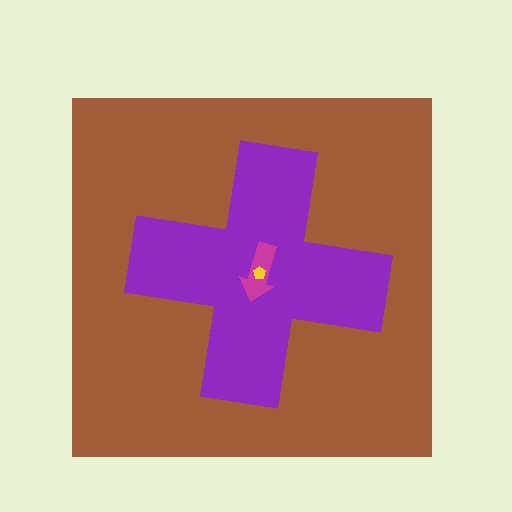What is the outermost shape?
The brown square.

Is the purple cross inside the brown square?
Yes.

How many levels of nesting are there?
4.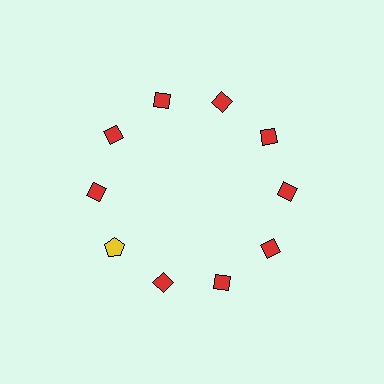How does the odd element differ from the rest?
It differs in both color (yellow instead of red) and shape (pentagon instead of diamond).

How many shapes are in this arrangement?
There are 10 shapes arranged in a ring pattern.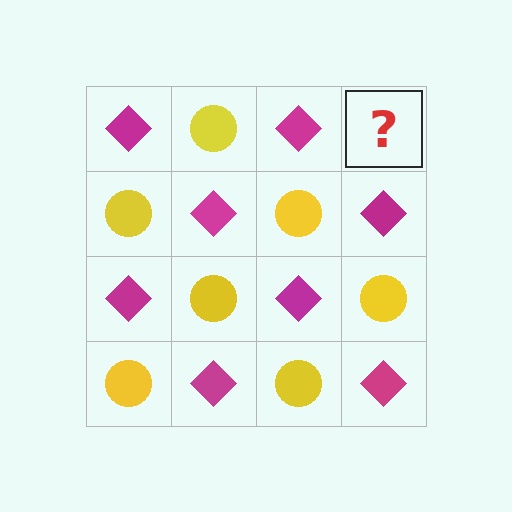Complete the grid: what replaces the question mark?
The question mark should be replaced with a yellow circle.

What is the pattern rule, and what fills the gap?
The rule is that it alternates magenta diamond and yellow circle in a checkerboard pattern. The gap should be filled with a yellow circle.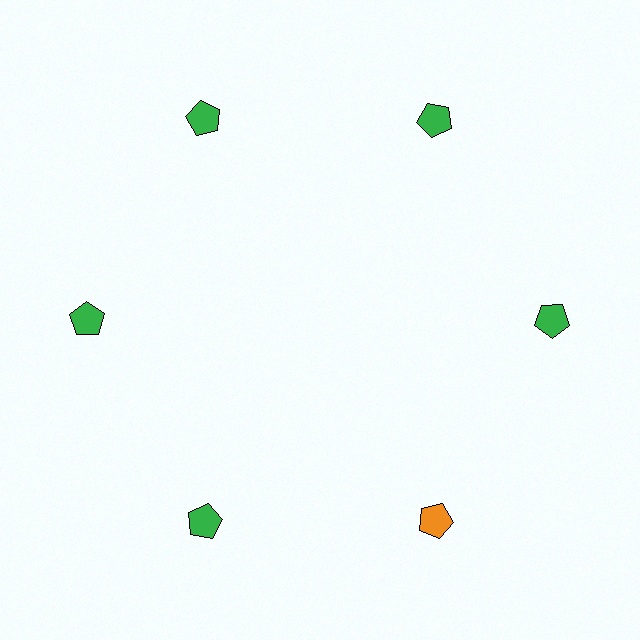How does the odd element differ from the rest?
It has a different color: orange instead of green.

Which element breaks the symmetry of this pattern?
The orange pentagon at roughly the 5 o'clock position breaks the symmetry. All other shapes are green pentagons.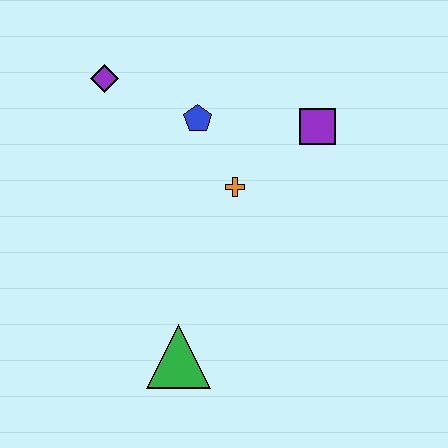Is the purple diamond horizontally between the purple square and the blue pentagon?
No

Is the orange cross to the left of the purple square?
Yes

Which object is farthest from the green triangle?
The purple diamond is farthest from the green triangle.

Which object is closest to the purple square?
The orange cross is closest to the purple square.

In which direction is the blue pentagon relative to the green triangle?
The blue pentagon is above the green triangle.